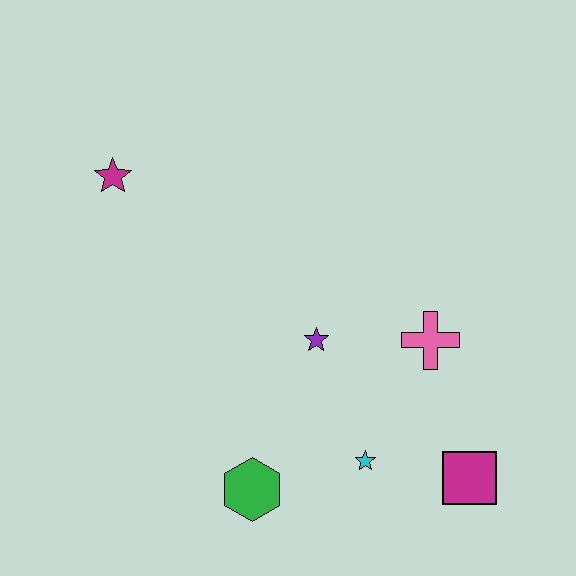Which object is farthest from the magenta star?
The magenta square is farthest from the magenta star.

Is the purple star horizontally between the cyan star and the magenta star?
Yes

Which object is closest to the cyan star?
The magenta square is closest to the cyan star.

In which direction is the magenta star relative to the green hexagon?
The magenta star is above the green hexagon.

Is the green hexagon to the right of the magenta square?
No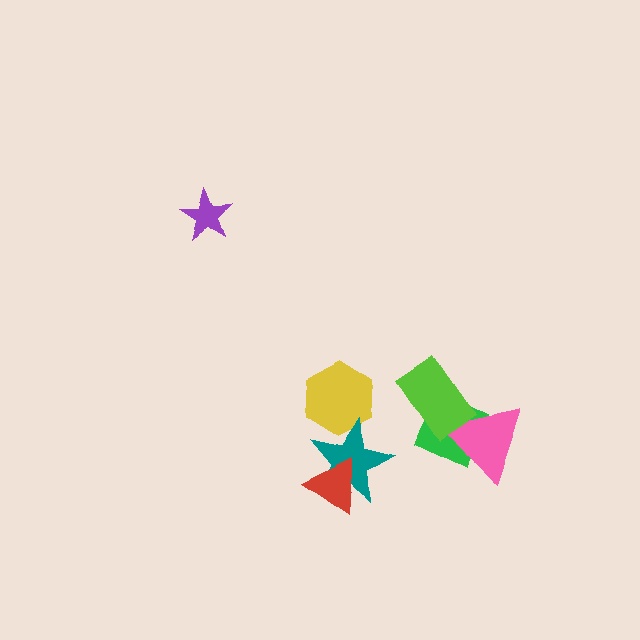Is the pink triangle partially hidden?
Yes, it is partially covered by another shape.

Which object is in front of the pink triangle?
The lime rectangle is in front of the pink triangle.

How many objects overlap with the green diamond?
2 objects overlap with the green diamond.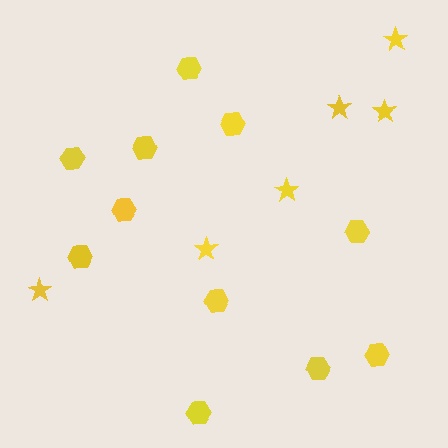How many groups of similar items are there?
There are 2 groups: one group of hexagons (11) and one group of stars (6).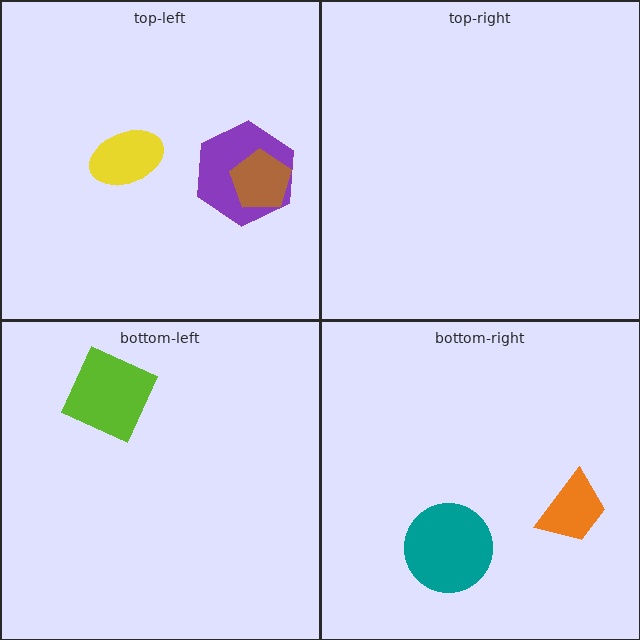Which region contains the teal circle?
The bottom-right region.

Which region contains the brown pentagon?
The top-left region.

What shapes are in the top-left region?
The yellow ellipse, the purple hexagon, the brown pentagon.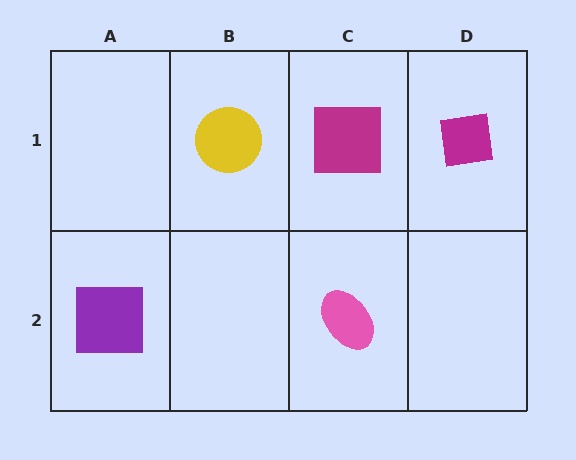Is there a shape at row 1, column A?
No, that cell is empty.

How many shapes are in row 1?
3 shapes.